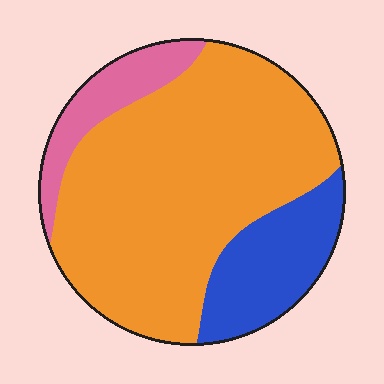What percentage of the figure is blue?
Blue covers roughly 20% of the figure.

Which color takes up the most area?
Orange, at roughly 70%.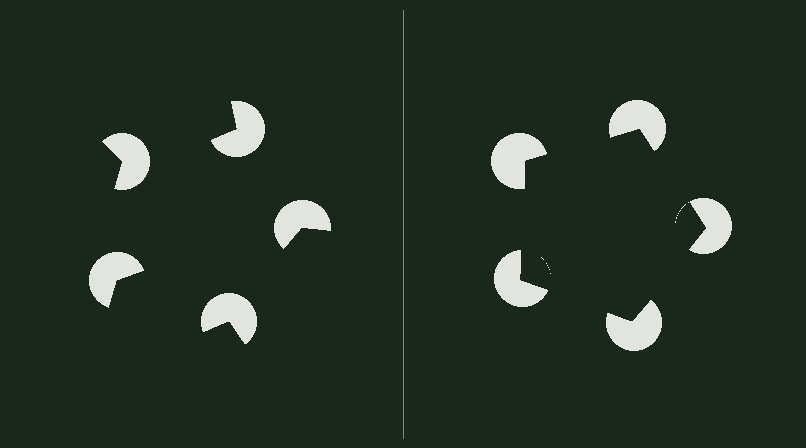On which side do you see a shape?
An illusory pentagon appears on the right side. On the left side the wedge cuts are rotated, so no coherent shape forms.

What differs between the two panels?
The pac-man discs are positioned identically on both sides; only the wedge orientations differ. On the right they align to a pentagon; on the left they are misaligned.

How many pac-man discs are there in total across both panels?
10 — 5 on each side.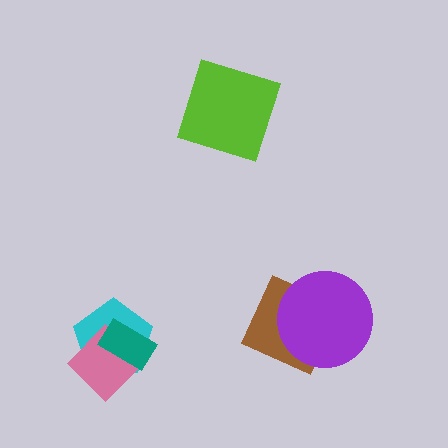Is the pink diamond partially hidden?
Yes, it is partially covered by another shape.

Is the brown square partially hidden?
Yes, it is partially covered by another shape.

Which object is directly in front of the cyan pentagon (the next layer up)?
The pink diamond is directly in front of the cyan pentagon.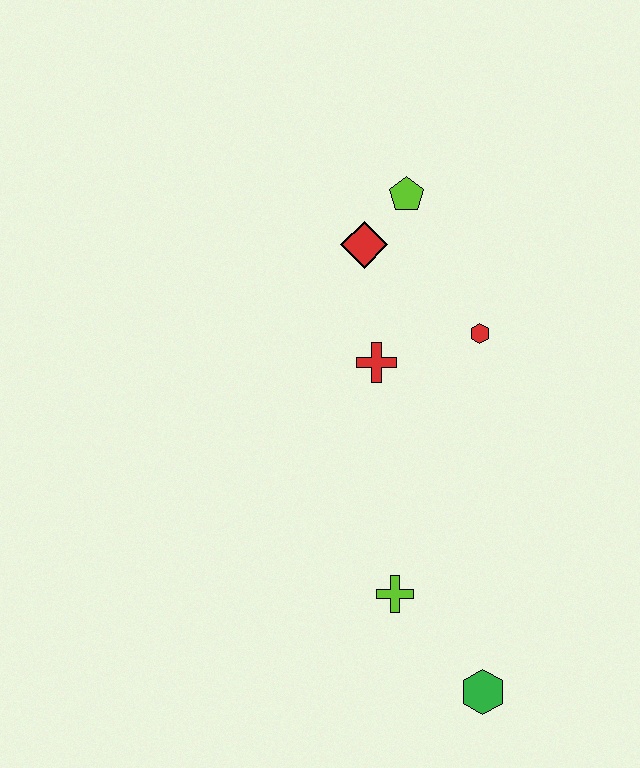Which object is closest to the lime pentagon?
The red diamond is closest to the lime pentagon.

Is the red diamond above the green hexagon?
Yes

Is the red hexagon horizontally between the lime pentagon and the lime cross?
No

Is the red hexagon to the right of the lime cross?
Yes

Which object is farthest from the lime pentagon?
The green hexagon is farthest from the lime pentagon.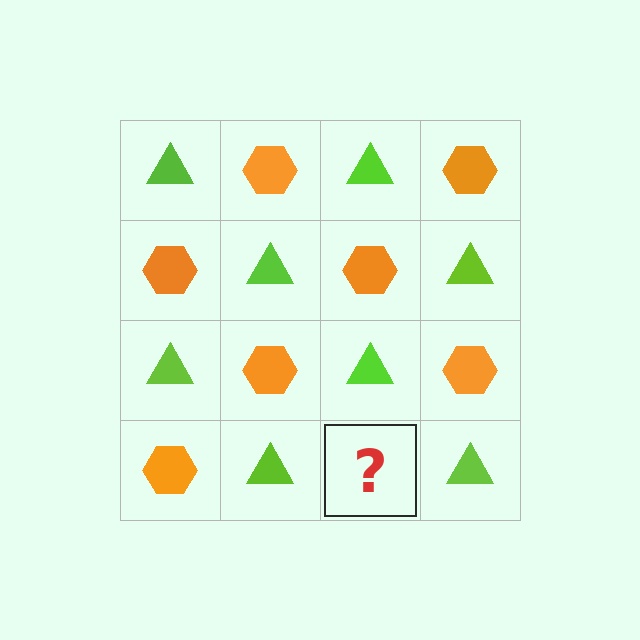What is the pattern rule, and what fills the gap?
The rule is that it alternates lime triangle and orange hexagon in a checkerboard pattern. The gap should be filled with an orange hexagon.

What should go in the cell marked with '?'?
The missing cell should contain an orange hexagon.